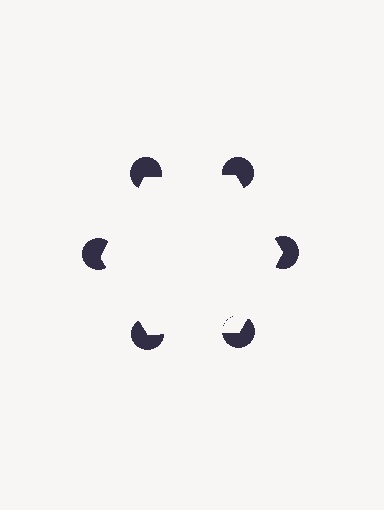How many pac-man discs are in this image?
There are 6 — one at each vertex of the illusory hexagon.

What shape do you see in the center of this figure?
An illusory hexagon — its edges are inferred from the aligned wedge cuts in the pac-man discs, not physically drawn.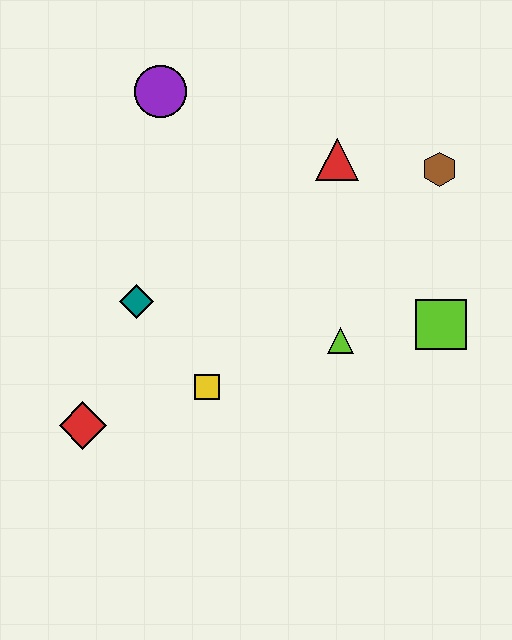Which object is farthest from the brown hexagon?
The red diamond is farthest from the brown hexagon.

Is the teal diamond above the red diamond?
Yes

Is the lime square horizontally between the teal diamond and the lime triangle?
No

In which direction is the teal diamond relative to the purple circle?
The teal diamond is below the purple circle.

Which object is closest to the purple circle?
The red triangle is closest to the purple circle.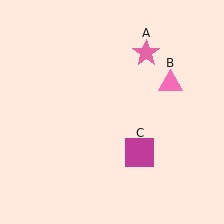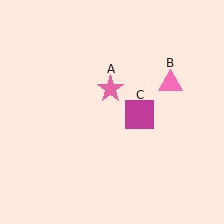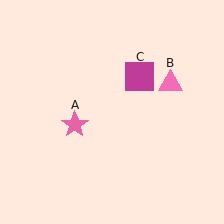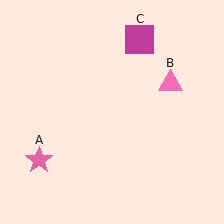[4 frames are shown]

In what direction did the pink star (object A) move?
The pink star (object A) moved down and to the left.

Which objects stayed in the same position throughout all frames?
Pink triangle (object B) remained stationary.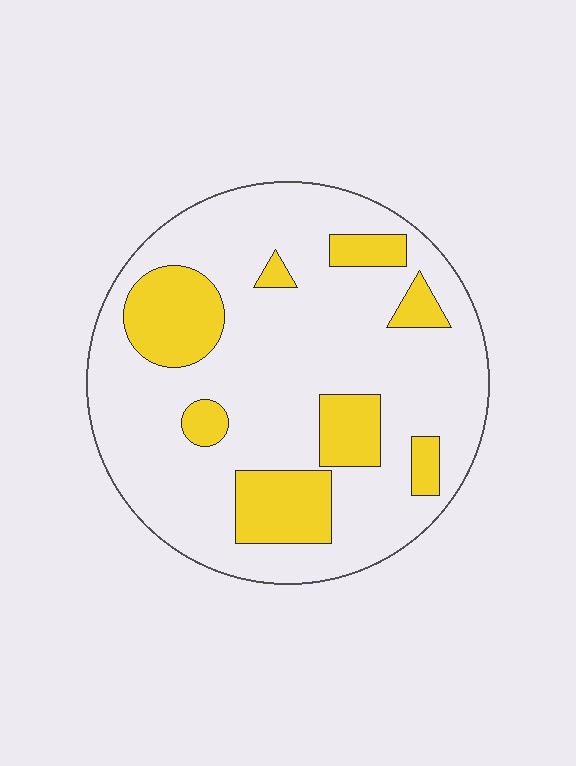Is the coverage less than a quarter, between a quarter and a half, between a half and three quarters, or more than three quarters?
Less than a quarter.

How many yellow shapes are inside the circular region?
8.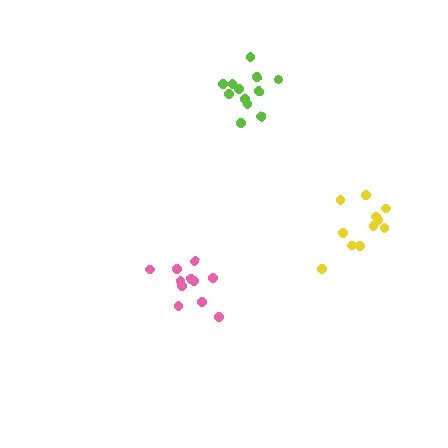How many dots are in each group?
Group 1: 11 dots, Group 2: 12 dots, Group 3: 11 dots (34 total).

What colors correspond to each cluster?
The clusters are colored: yellow, lime, pink.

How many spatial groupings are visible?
There are 3 spatial groupings.